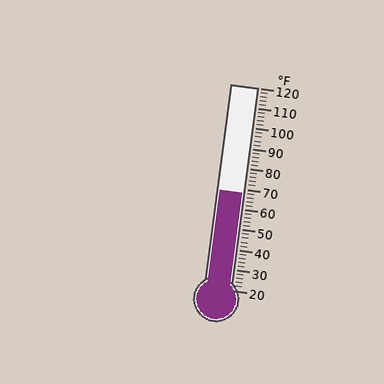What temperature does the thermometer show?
The thermometer shows approximately 68°F.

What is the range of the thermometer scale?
The thermometer scale ranges from 20°F to 120°F.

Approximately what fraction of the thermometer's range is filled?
The thermometer is filled to approximately 50% of its range.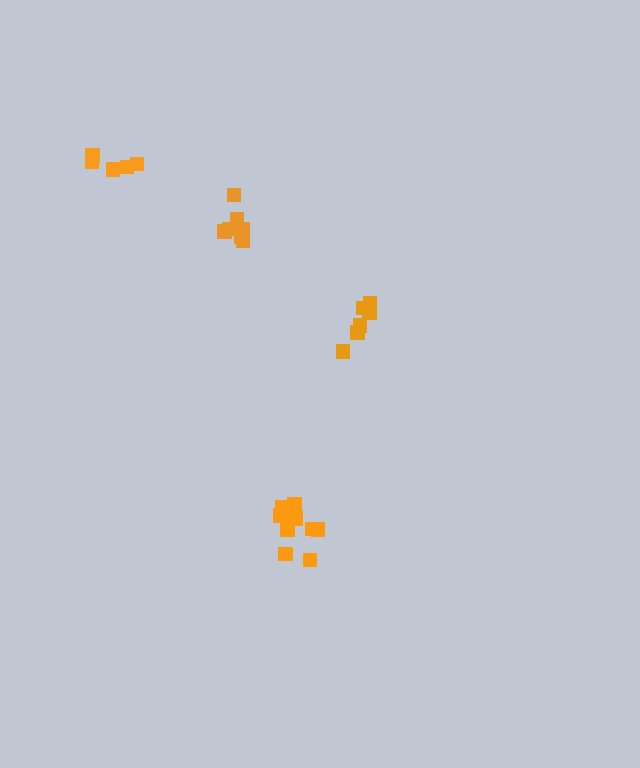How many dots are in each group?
Group 1: 6 dots, Group 2: 10 dots, Group 3: 5 dots, Group 4: 7 dots (28 total).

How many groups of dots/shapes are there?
There are 4 groups.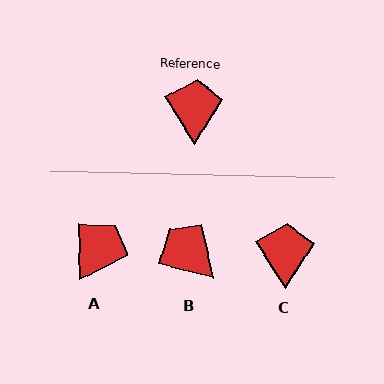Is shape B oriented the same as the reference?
No, it is off by about 44 degrees.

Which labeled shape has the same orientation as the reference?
C.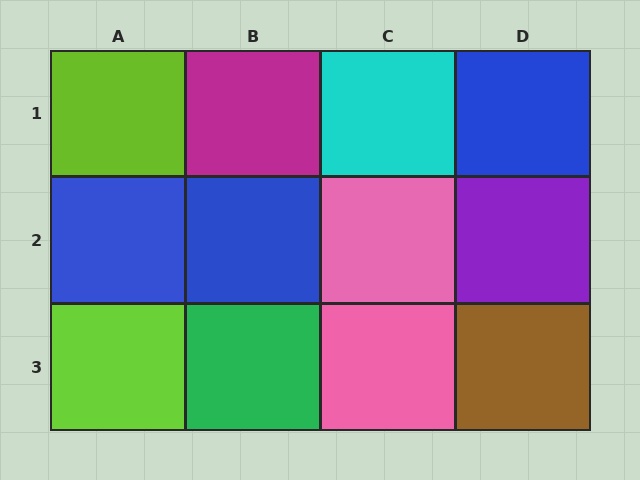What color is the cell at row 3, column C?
Pink.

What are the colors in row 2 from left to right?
Blue, blue, pink, purple.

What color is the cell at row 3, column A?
Lime.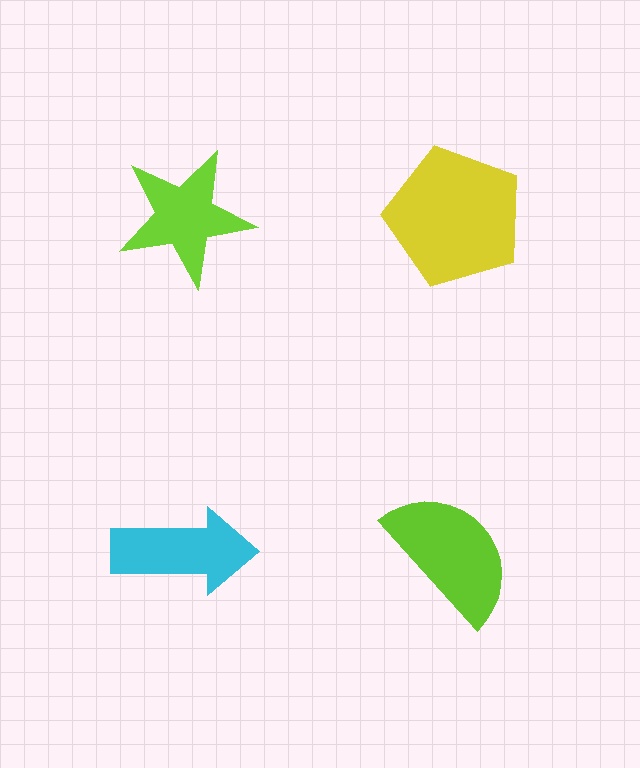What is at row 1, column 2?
A yellow pentagon.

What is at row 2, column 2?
A lime semicircle.